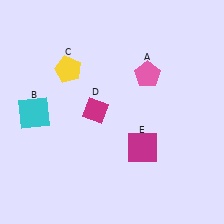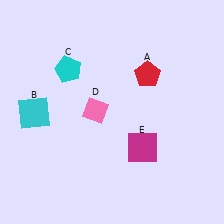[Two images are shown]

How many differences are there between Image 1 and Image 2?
There are 3 differences between the two images.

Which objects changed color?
A changed from pink to red. C changed from yellow to cyan. D changed from magenta to pink.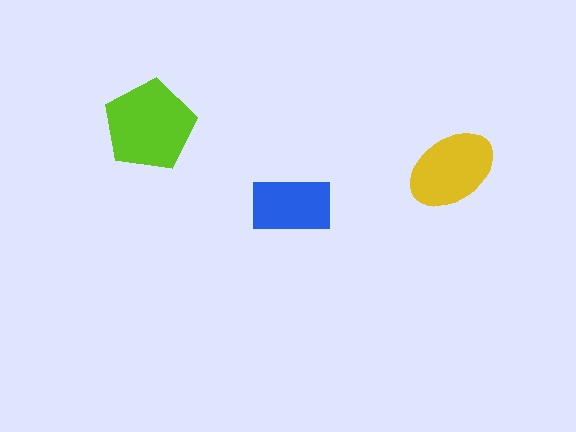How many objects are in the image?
There are 3 objects in the image.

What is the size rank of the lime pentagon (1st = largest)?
1st.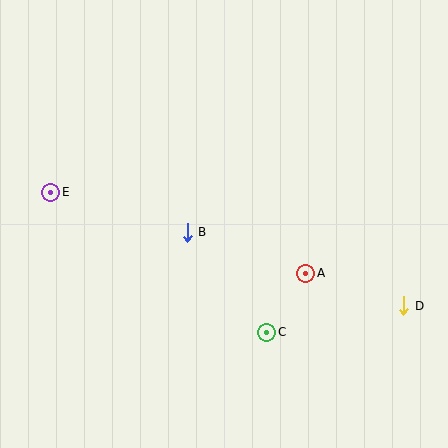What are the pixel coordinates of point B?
Point B is at (187, 232).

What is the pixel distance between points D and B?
The distance between D and B is 229 pixels.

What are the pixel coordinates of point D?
Point D is at (404, 306).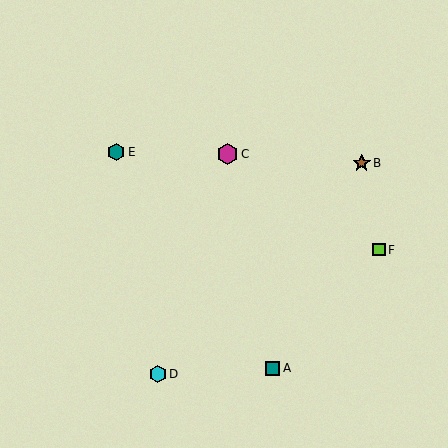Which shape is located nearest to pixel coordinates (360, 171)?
The brown star (labeled B) at (362, 163) is nearest to that location.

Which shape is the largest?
The magenta hexagon (labeled C) is the largest.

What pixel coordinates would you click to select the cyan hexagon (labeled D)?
Click at (158, 374) to select the cyan hexagon D.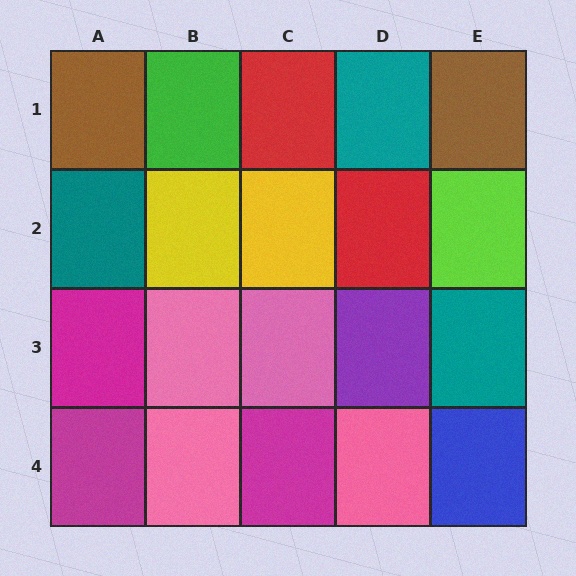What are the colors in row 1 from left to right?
Brown, green, red, teal, brown.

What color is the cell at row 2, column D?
Red.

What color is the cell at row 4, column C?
Magenta.